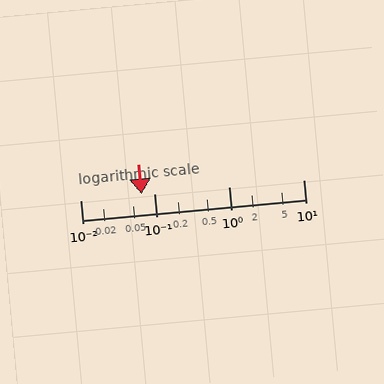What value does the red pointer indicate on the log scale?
The pointer indicates approximately 0.066.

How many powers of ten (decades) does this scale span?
The scale spans 3 decades, from 0.01 to 10.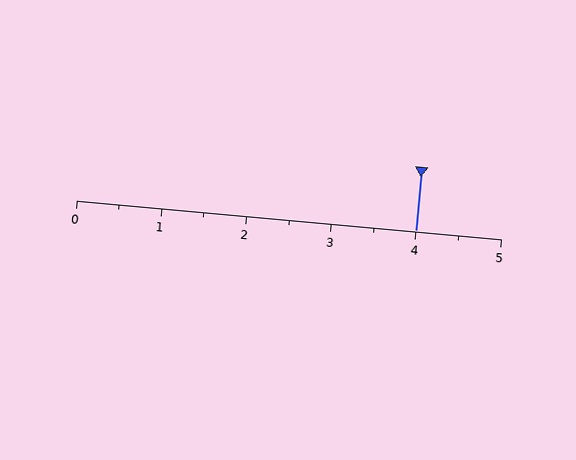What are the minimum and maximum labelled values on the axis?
The axis runs from 0 to 5.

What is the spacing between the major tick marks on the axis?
The major ticks are spaced 1 apart.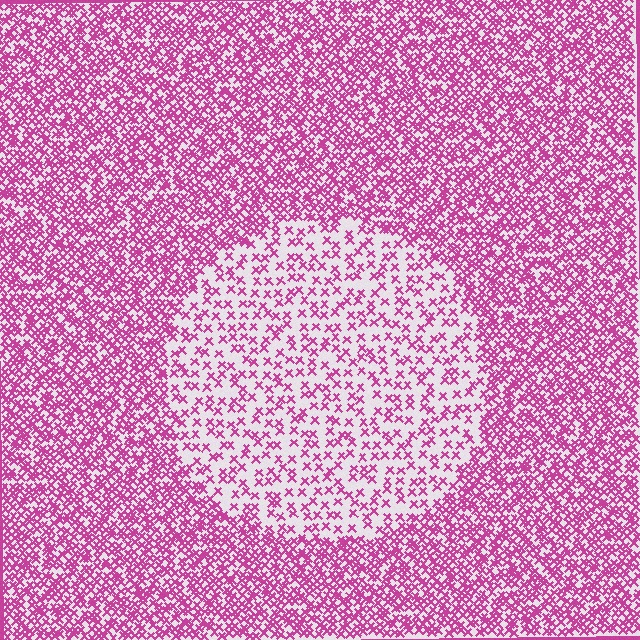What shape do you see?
I see a circle.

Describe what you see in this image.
The image contains small magenta elements arranged at two different densities. A circle-shaped region is visible where the elements are less densely packed than the surrounding area.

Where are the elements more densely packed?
The elements are more densely packed outside the circle boundary.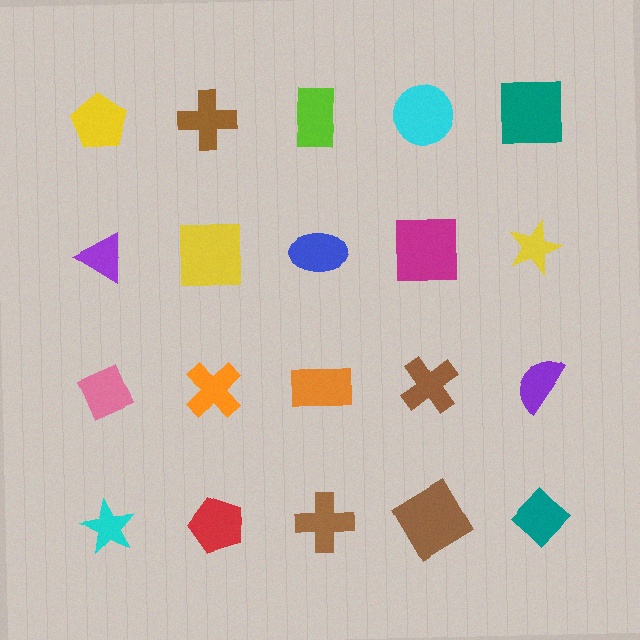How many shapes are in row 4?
5 shapes.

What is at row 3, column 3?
An orange rectangle.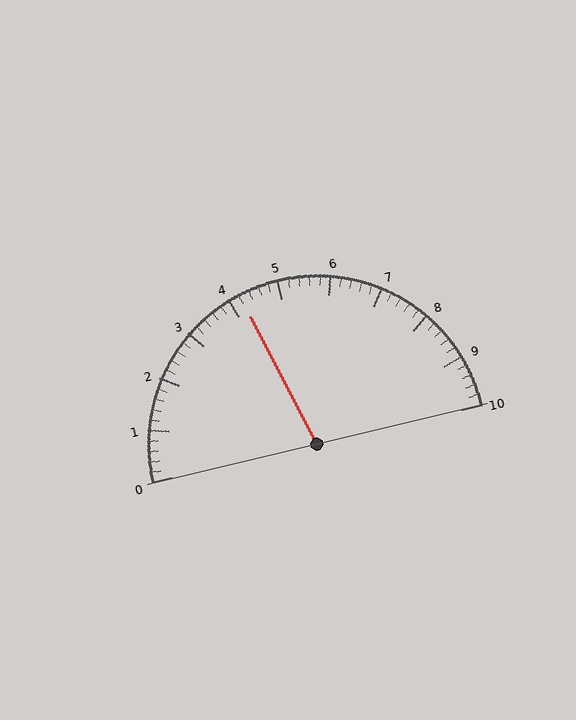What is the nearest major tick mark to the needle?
The nearest major tick mark is 4.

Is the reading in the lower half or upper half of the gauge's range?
The reading is in the lower half of the range (0 to 10).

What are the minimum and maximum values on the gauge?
The gauge ranges from 0 to 10.